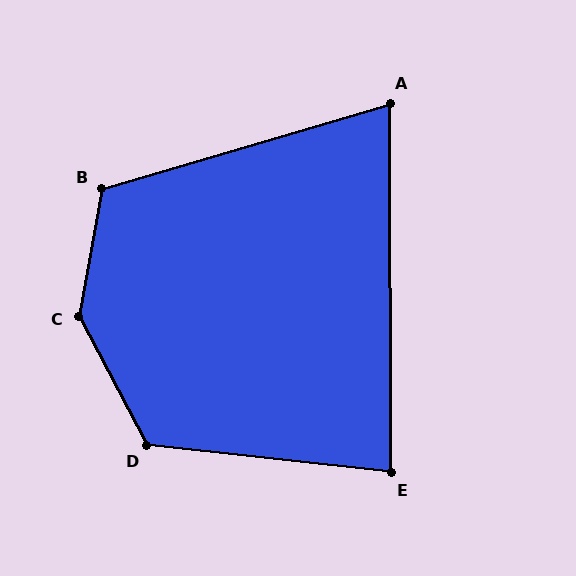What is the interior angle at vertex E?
Approximately 84 degrees (acute).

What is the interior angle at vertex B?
Approximately 117 degrees (obtuse).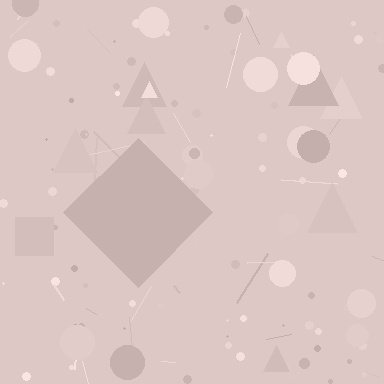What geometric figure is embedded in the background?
A diamond is embedded in the background.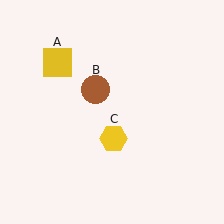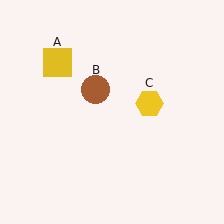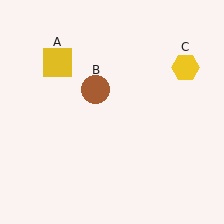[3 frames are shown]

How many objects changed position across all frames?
1 object changed position: yellow hexagon (object C).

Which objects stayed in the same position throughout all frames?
Yellow square (object A) and brown circle (object B) remained stationary.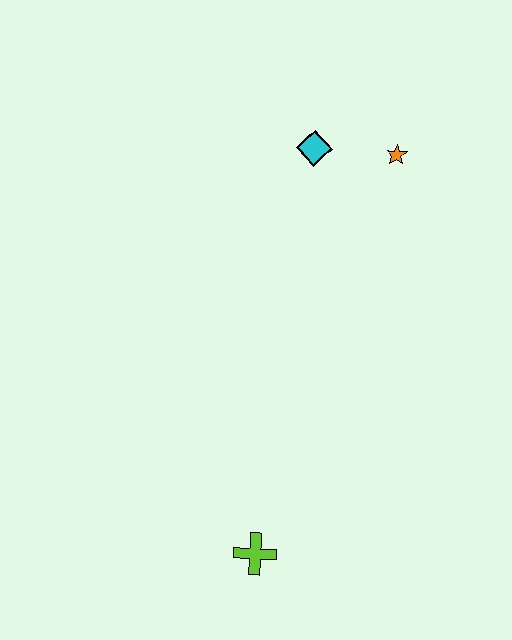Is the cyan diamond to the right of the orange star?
No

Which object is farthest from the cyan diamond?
The lime cross is farthest from the cyan diamond.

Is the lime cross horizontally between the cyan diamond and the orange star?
No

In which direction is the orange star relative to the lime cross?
The orange star is above the lime cross.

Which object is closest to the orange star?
The cyan diamond is closest to the orange star.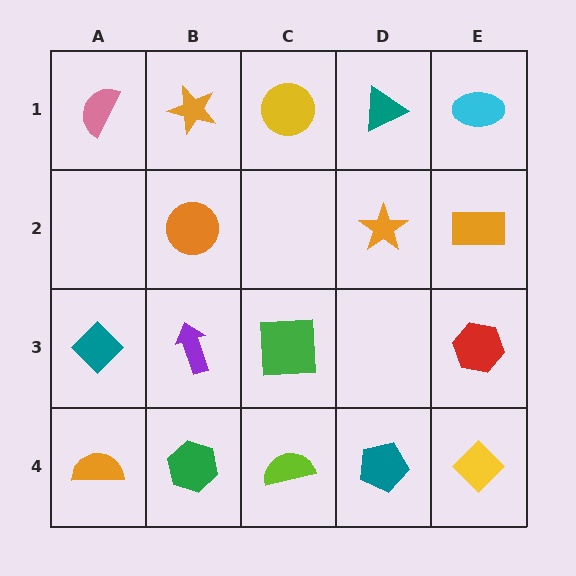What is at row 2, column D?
An orange star.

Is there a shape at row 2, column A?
No, that cell is empty.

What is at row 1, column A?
A pink semicircle.